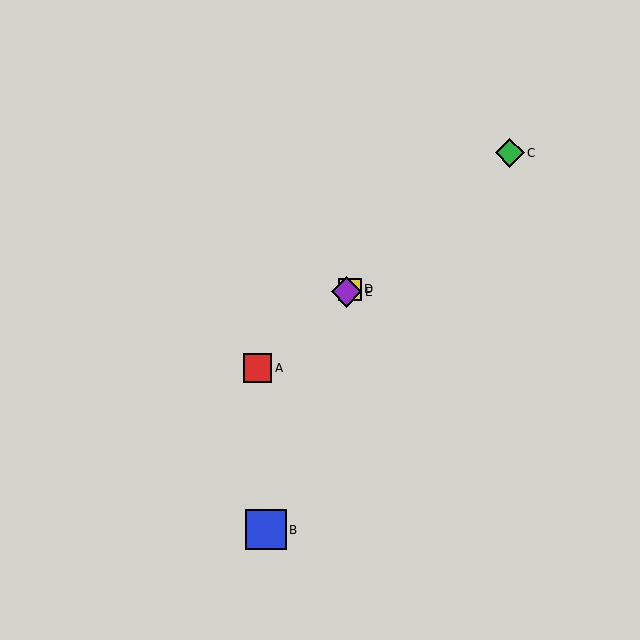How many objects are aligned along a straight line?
4 objects (A, C, D, E) are aligned along a straight line.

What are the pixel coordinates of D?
Object D is at (350, 289).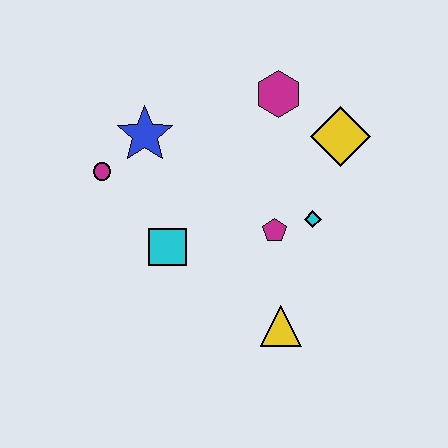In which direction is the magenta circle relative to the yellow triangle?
The magenta circle is to the left of the yellow triangle.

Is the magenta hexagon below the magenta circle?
No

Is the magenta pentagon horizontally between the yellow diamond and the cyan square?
Yes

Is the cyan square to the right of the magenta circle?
Yes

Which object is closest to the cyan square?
The magenta circle is closest to the cyan square.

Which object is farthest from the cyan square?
The yellow diamond is farthest from the cyan square.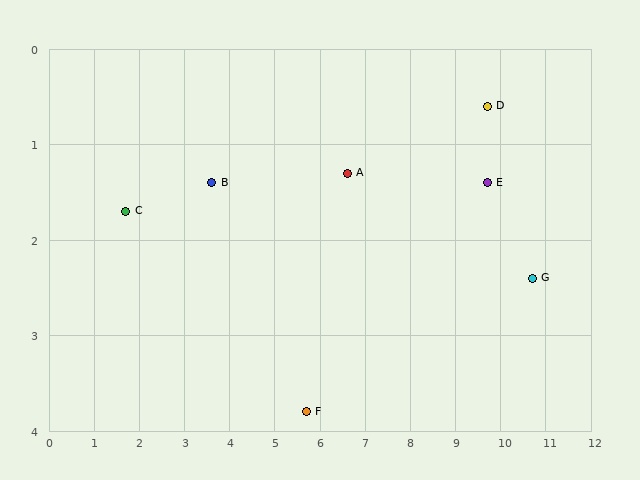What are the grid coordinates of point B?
Point B is at approximately (3.6, 1.4).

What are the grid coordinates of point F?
Point F is at approximately (5.7, 3.8).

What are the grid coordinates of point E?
Point E is at approximately (9.7, 1.4).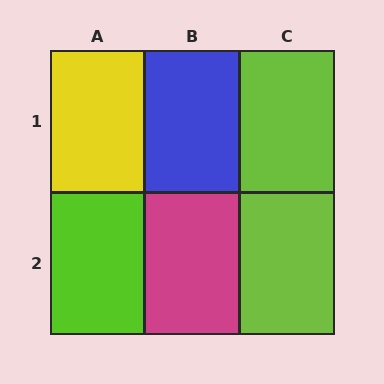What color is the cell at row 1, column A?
Yellow.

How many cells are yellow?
1 cell is yellow.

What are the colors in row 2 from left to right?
Lime, magenta, lime.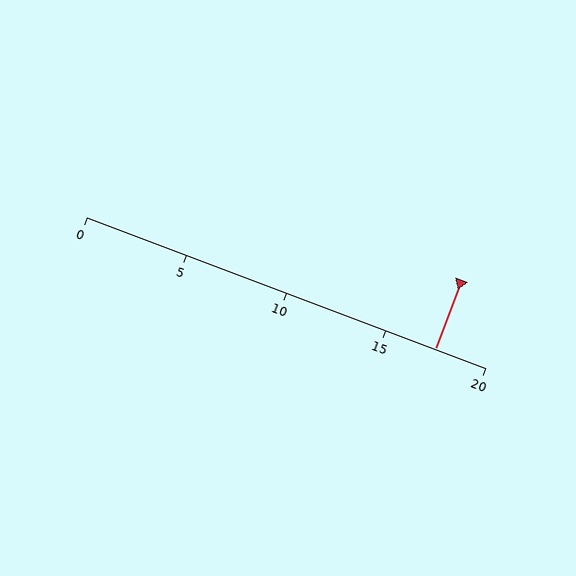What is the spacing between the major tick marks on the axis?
The major ticks are spaced 5 apart.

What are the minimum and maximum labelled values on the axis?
The axis runs from 0 to 20.